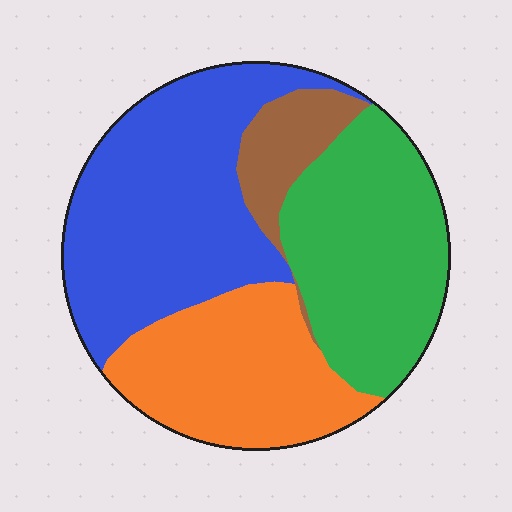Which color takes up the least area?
Brown, at roughly 10%.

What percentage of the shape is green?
Green covers about 30% of the shape.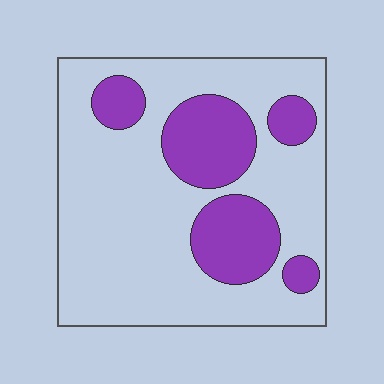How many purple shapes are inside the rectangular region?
5.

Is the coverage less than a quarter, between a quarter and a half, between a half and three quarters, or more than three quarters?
Between a quarter and a half.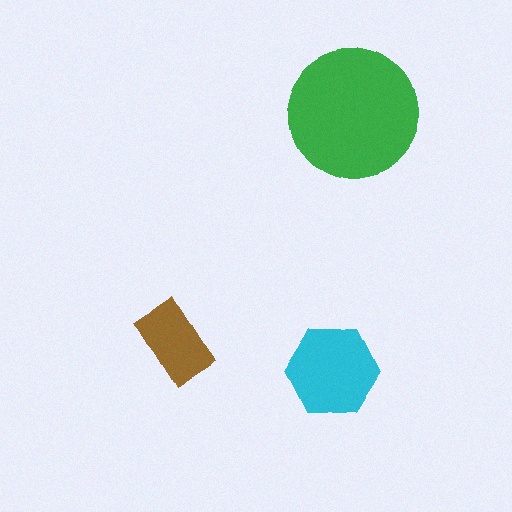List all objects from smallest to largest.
The brown rectangle, the cyan hexagon, the green circle.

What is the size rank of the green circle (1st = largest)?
1st.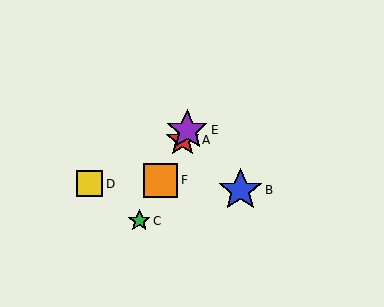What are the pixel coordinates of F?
Object F is at (161, 180).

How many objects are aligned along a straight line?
4 objects (A, C, E, F) are aligned along a straight line.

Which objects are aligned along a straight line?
Objects A, C, E, F are aligned along a straight line.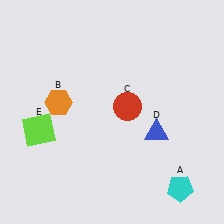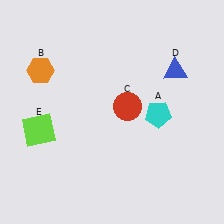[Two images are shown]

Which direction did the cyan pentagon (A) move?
The cyan pentagon (A) moved up.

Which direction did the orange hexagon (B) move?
The orange hexagon (B) moved up.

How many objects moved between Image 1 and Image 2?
3 objects moved between the two images.